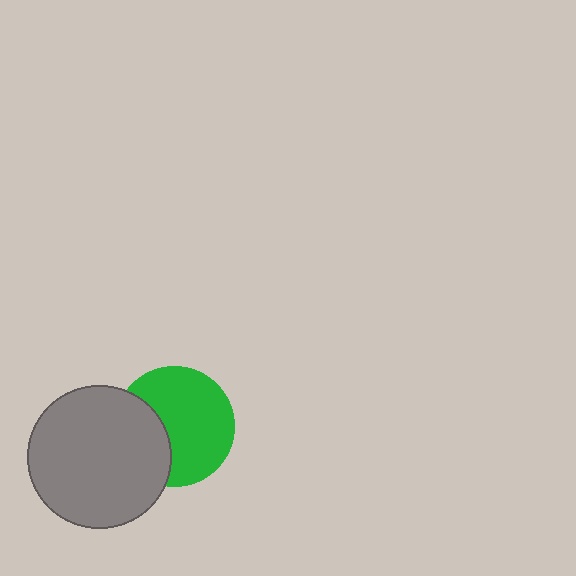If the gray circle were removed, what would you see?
You would see the complete green circle.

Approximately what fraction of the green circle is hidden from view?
Roughly 33% of the green circle is hidden behind the gray circle.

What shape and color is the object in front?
The object in front is a gray circle.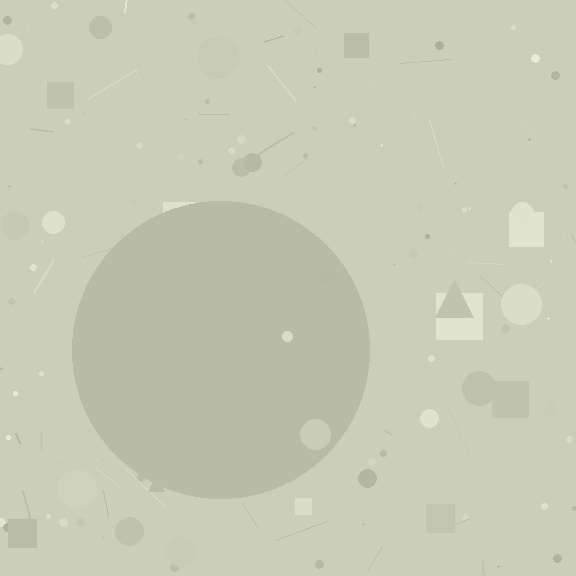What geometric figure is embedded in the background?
A circle is embedded in the background.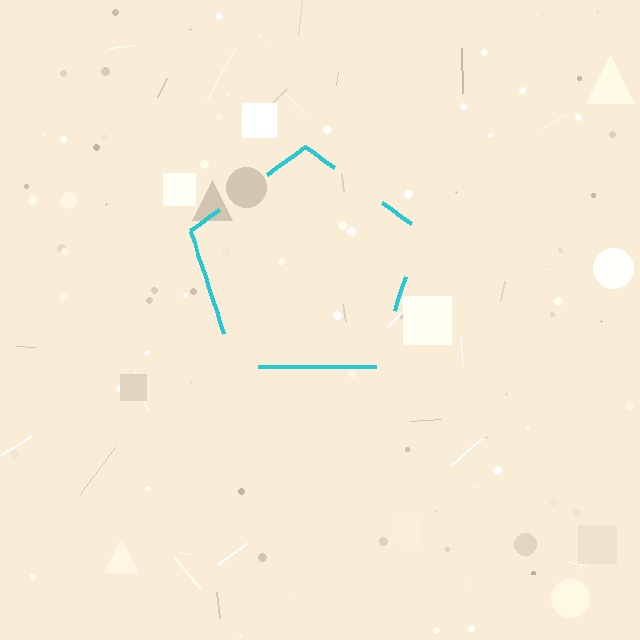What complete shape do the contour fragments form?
The contour fragments form a pentagon.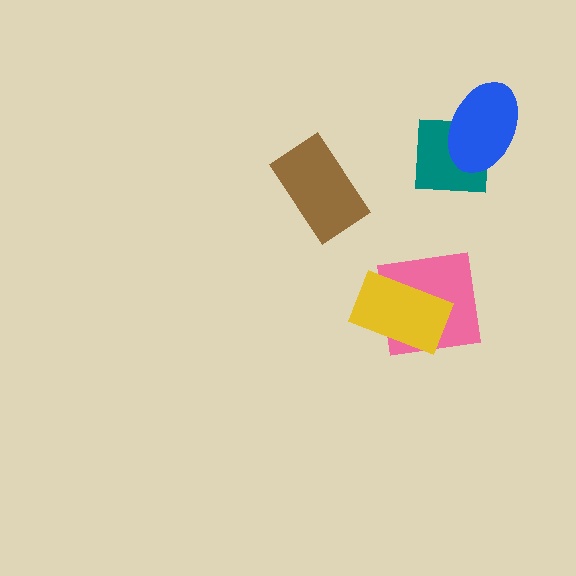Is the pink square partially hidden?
Yes, it is partially covered by another shape.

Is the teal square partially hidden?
Yes, it is partially covered by another shape.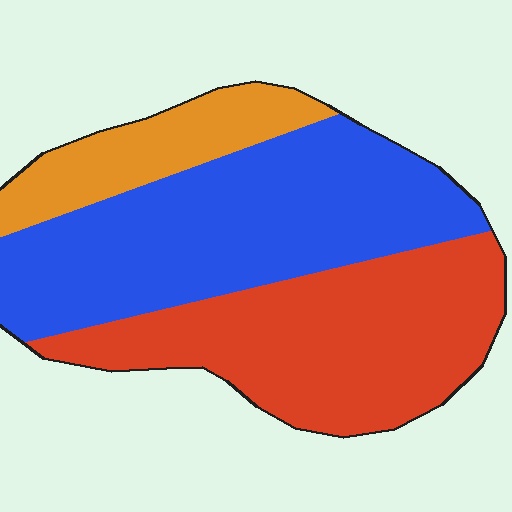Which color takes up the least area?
Orange, at roughly 15%.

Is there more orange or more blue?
Blue.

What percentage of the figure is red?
Red takes up about two fifths (2/5) of the figure.